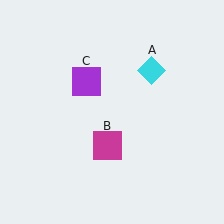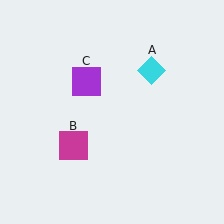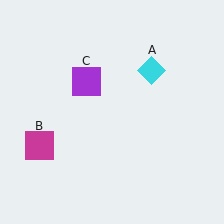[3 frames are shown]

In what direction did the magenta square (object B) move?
The magenta square (object B) moved left.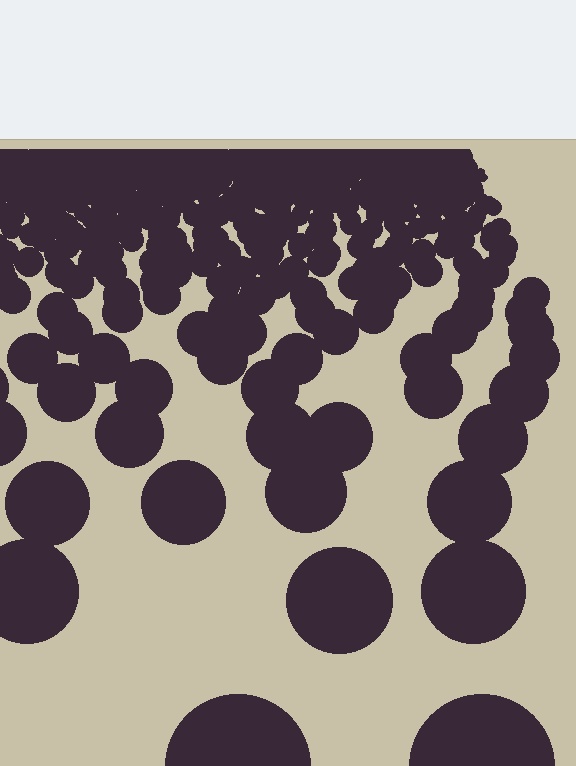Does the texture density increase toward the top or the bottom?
Density increases toward the top.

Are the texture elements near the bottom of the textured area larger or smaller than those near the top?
Larger. Near the bottom, elements are closer to the viewer and appear at a bigger on-screen size.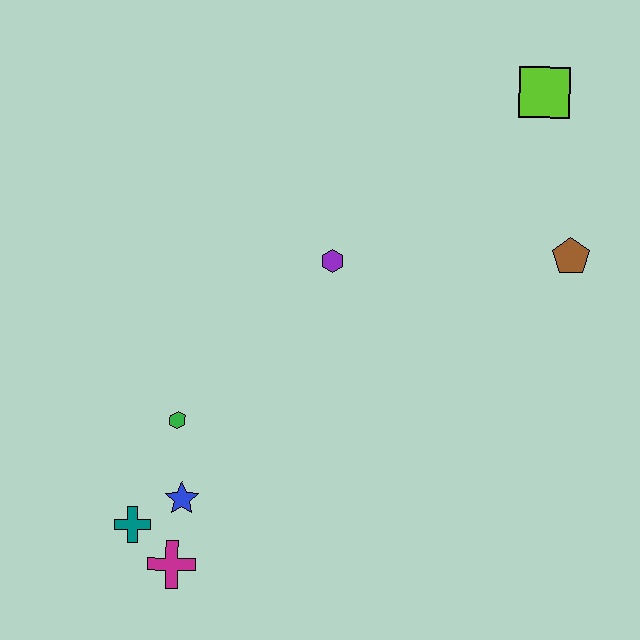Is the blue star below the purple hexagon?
Yes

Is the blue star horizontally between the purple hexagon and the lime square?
No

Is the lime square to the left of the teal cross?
No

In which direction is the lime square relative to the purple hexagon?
The lime square is to the right of the purple hexagon.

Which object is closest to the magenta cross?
The teal cross is closest to the magenta cross.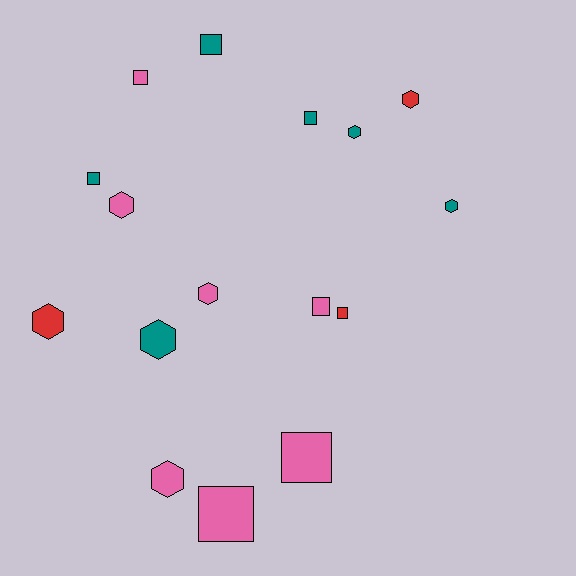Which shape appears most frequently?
Square, with 8 objects.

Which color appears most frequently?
Pink, with 7 objects.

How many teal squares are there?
There are 3 teal squares.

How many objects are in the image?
There are 16 objects.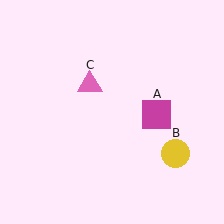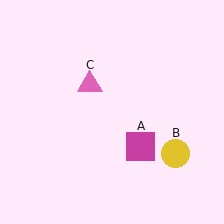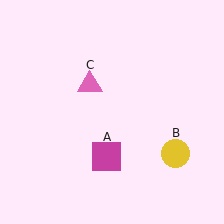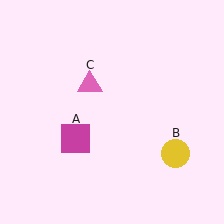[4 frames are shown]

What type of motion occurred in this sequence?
The magenta square (object A) rotated clockwise around the center of the scene.